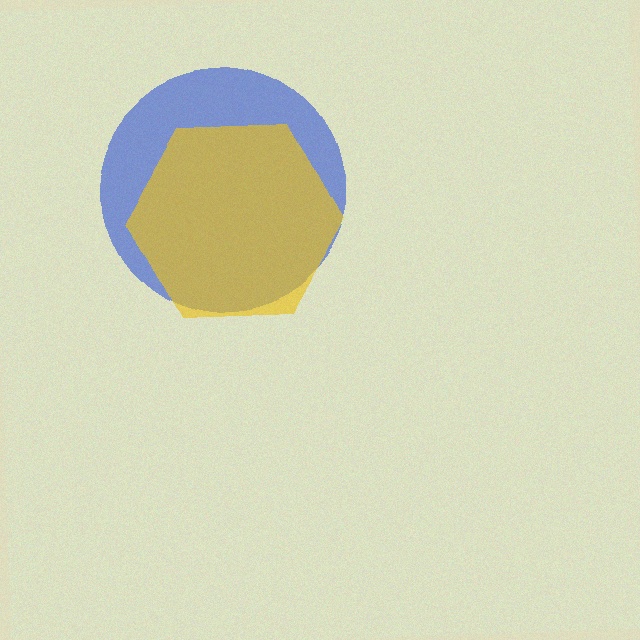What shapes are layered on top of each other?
The layered shapes are: a blue circle, a yellow hexagon.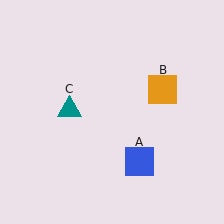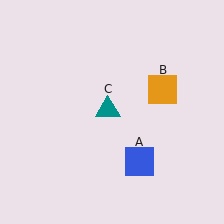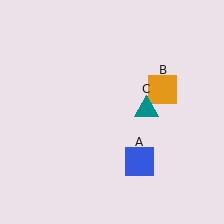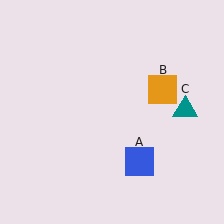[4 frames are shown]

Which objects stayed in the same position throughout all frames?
Blue square (object A) and orange square (object B) remained stationary.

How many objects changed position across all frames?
1 object changed position: teal triangle (object C).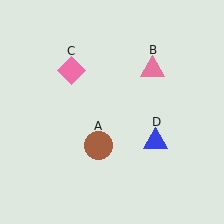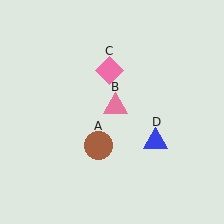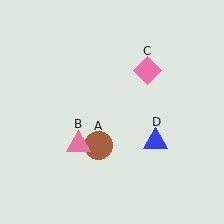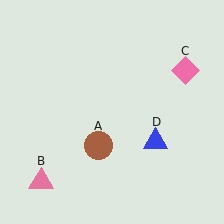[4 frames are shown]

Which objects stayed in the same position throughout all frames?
Brown circle (object A) and blue triangle (object D) remained stationary.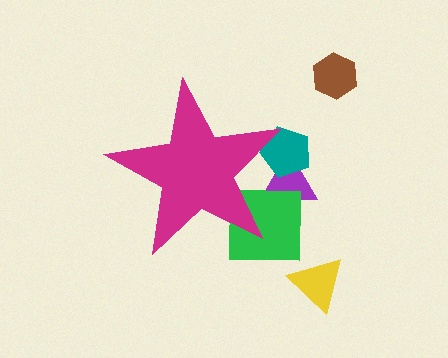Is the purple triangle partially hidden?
Yes, the purple triangle is partially hidden behind the magenta star.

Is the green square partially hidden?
Yes, the green square is partially hidden behind the magenta star.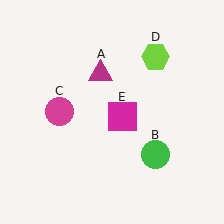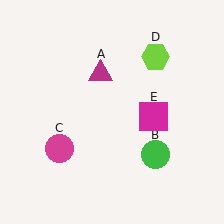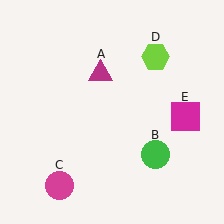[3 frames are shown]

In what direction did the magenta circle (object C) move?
The magenta circle (object C) moved down.